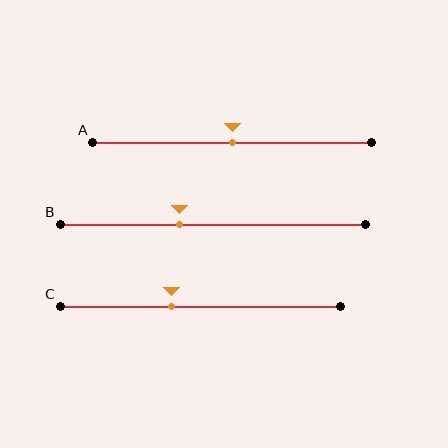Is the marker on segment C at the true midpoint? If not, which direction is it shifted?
No, the marker on segment C is shifted to the left by about 10% of the segment length.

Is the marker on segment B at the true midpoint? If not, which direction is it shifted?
No, the marker on segment B is shifted to the left by about 11% of the segment length.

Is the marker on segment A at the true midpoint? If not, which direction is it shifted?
Yes, the marker on segment A is at the true midpoint.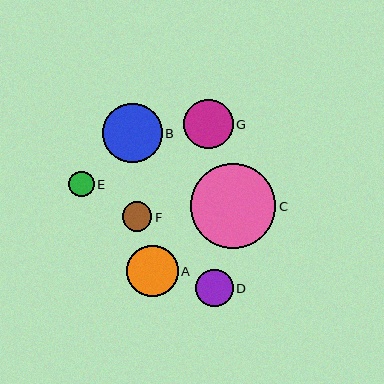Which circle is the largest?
Circle C is the largest with a size of approximately 85 pixels.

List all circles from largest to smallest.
From largest to smallest: C, B, A, G, D, F, E.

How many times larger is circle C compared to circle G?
Circle C is approximately 1.7 times the size of circle G.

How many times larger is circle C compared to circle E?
Circle C is approximately 3.3 times the size of circle E.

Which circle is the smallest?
Circle E is the smallest with a size of approximately 26 pixels.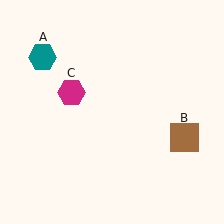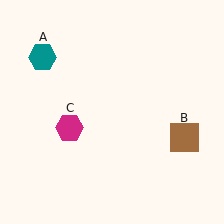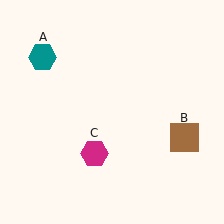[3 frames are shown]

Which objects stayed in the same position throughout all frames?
Teal hexagon (object A) and brown square (object B) remained stationary.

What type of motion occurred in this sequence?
The magenta hexagon (object C) rotated counterclockwise around the center of the scene.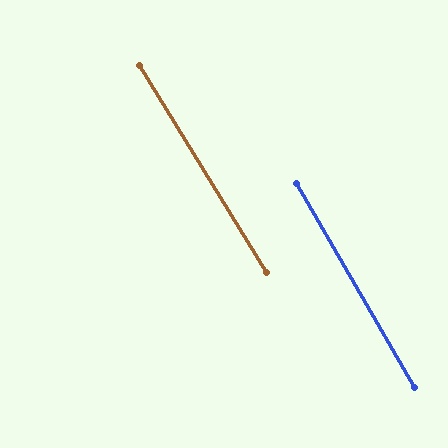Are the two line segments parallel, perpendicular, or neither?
Parallel — their directions differ by only 1.4°.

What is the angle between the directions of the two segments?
Approximately 1 degree.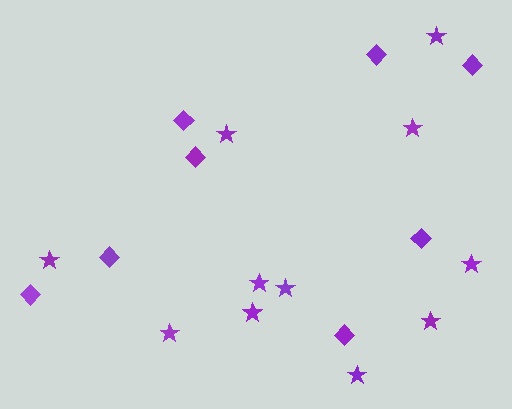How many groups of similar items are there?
There are 2 groups: one group of stars (11) and one group of diamonds (8).